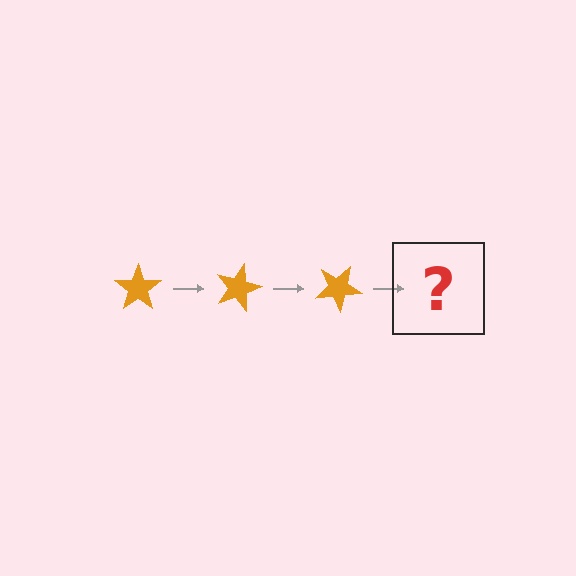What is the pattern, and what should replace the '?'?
The pattern is that the star rotates 15 degrees each step. The '?' should be an orange star rotated 45 degrees.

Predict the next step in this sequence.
The next step is an orange star rotated 45 degrees.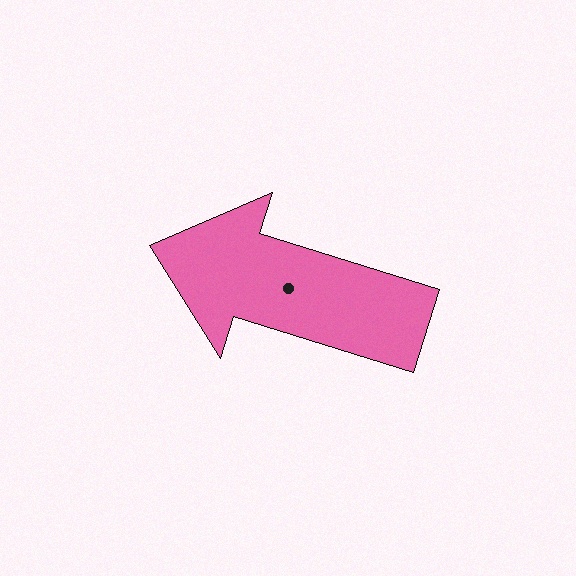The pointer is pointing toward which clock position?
Roughly 10 o'clock.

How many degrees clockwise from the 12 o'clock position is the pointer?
Approximately 287 degrees.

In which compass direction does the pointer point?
West.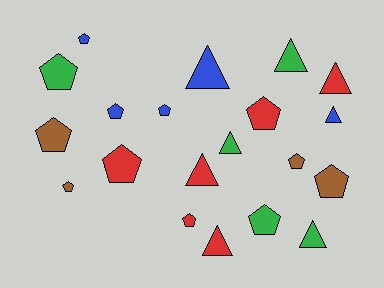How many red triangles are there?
There are 3 red triangles.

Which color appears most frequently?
Red, with 6 objects.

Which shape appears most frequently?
Pentagon, with 12 objects.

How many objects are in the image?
There are 20 objects.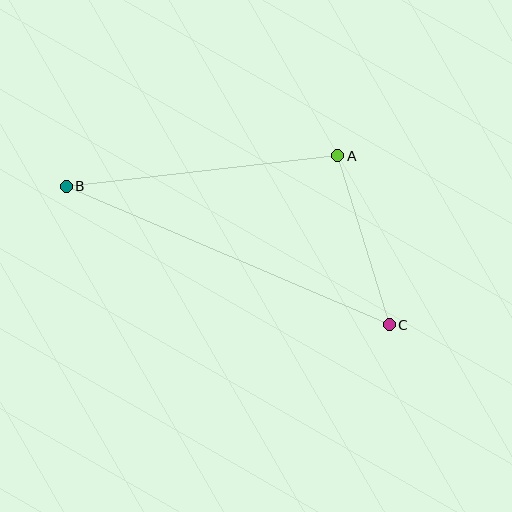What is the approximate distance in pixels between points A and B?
The distance between A and B is approximately 273 pixels.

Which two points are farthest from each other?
Points B and C are farthest from each other.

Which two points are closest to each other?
Points A and C are closest to each other.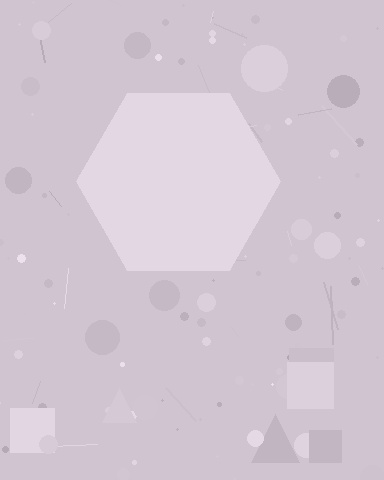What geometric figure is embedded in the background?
A hexagon is embedded in the background.